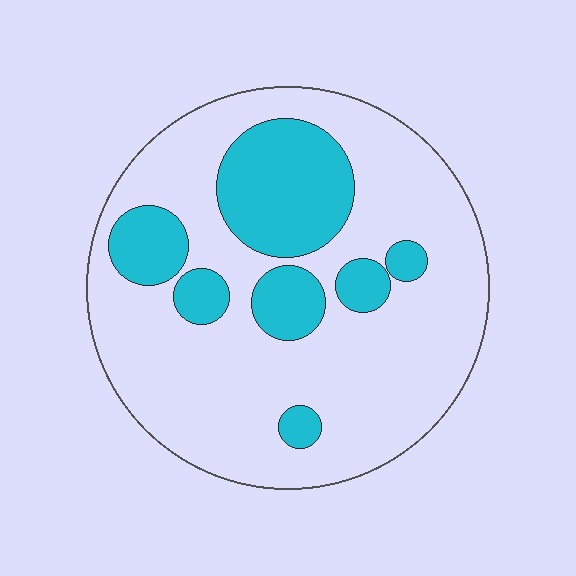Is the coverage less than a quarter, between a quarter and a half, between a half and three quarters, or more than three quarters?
Between a quarter and a half.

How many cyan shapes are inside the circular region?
7.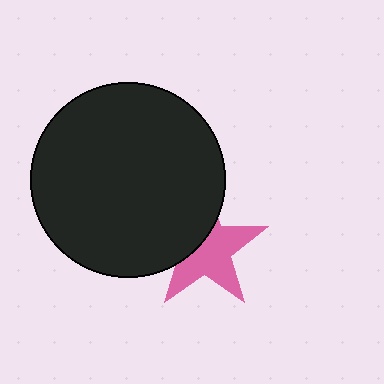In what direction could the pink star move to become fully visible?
The pink star could move toward the lower-right. That would shift it out from behind the black circle entirely.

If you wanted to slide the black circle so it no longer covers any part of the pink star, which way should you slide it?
Slide it toward the upper-left — that is the most direct way to separate the two shapes.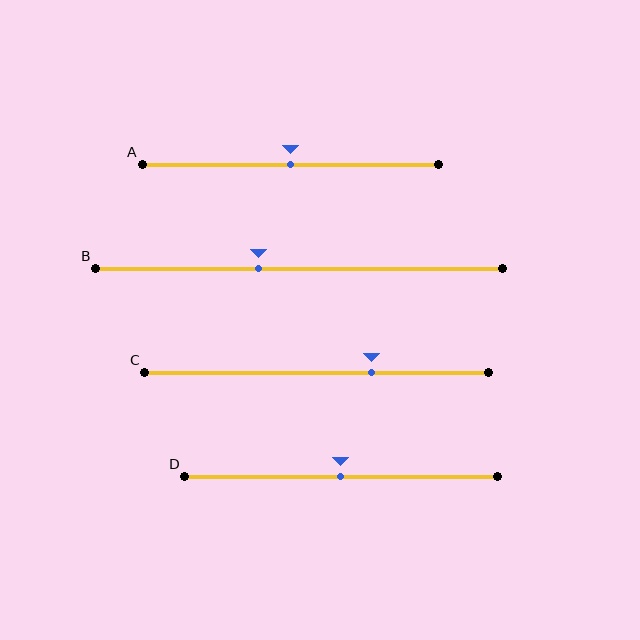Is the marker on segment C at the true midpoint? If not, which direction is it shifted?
No, the marker on segment C is shifted to the right by about 16% of the segment length.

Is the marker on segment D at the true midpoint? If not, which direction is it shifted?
Yes, the marker on segment D is at the true midpoint.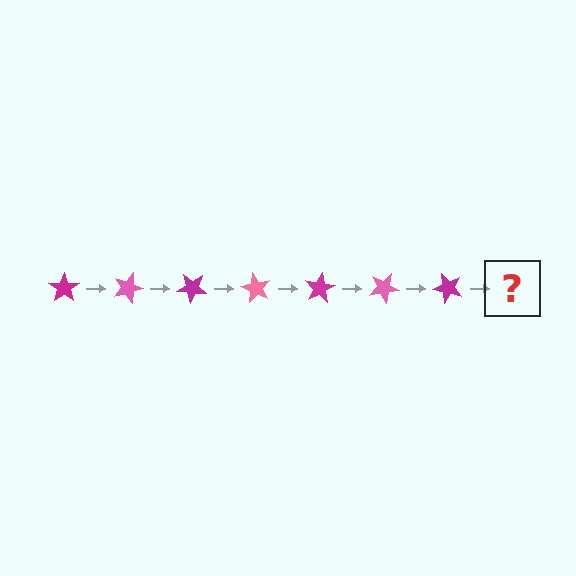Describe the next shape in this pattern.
It should be a pink star, rotated 140 degrees from the start.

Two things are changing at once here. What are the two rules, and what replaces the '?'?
The two rules are that it rotates 20 degrees each step and the color cycles through magenta and pink. The '?' should be a pink star, rotated 140 degrees from the start.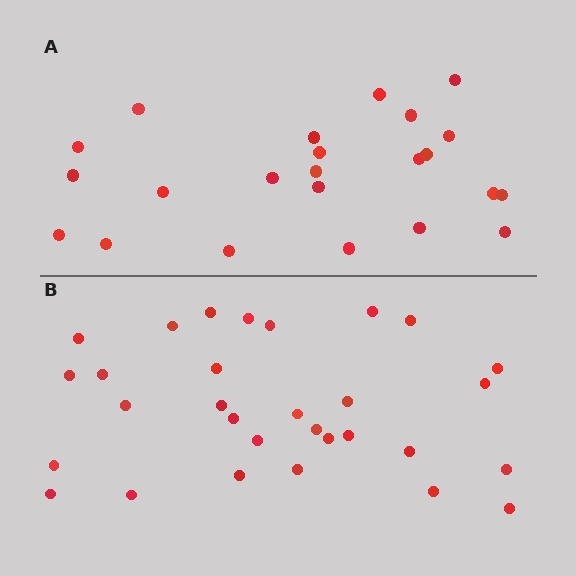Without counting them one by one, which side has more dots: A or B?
Region B (the bottom region) has more dots.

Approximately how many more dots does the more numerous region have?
Region B has roughly 8 or so more dots than region A.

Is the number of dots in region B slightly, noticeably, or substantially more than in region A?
Region B has noticeably more, but not dramatically so. The ratio is roughly 1.3 to 1.